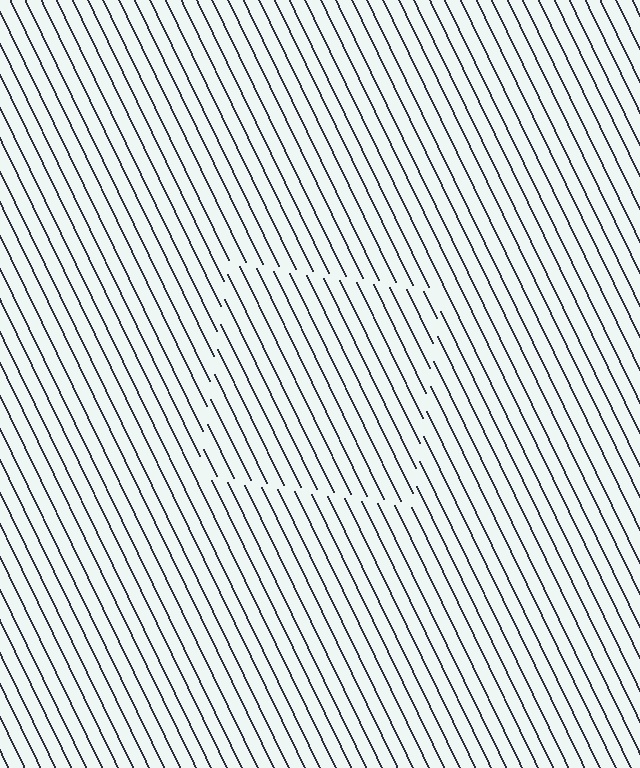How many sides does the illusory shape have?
4 sides — the line-ends trace a square.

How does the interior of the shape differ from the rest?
The interior of the shape contains the same grating, shifted by half a period — the contour is defined by the phase discontinuity where line-ends from the inner and outer gratings abut.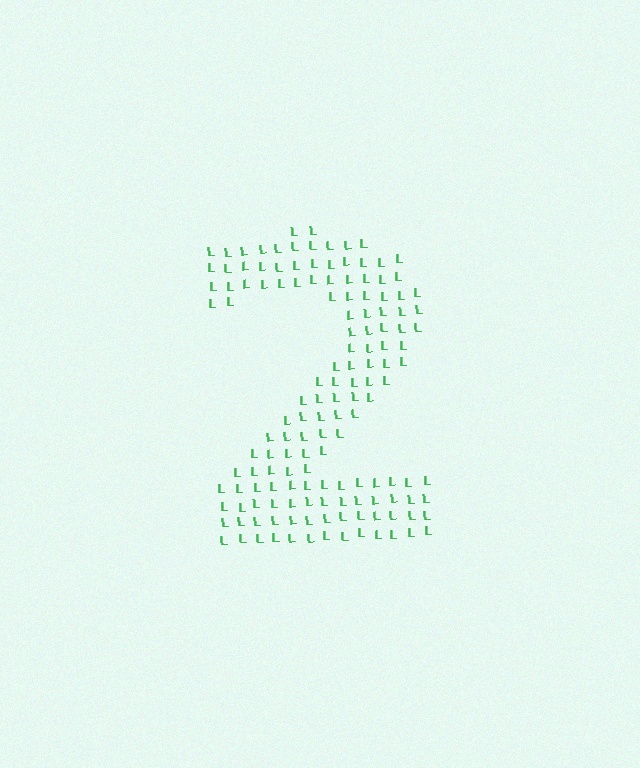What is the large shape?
The large shape is the digit 2.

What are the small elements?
The small elements are letter L's.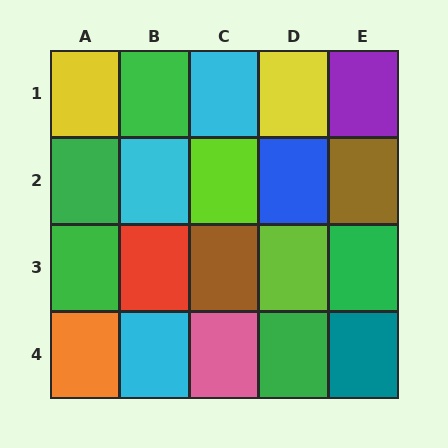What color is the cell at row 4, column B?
Cyan.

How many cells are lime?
2 cells are lime.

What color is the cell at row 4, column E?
Teal.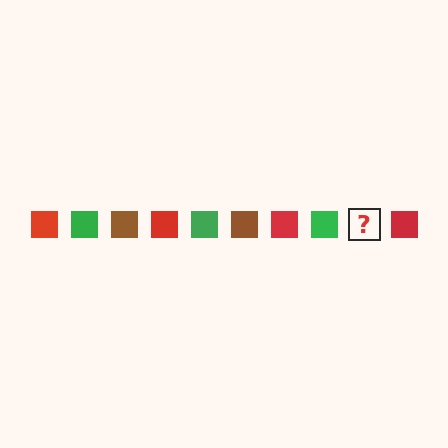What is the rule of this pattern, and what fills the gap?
The rule is that the pattern cycles through red, green, brown squares. The gap should be filled with a brown square.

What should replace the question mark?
The question mark should be replaced with a brown square.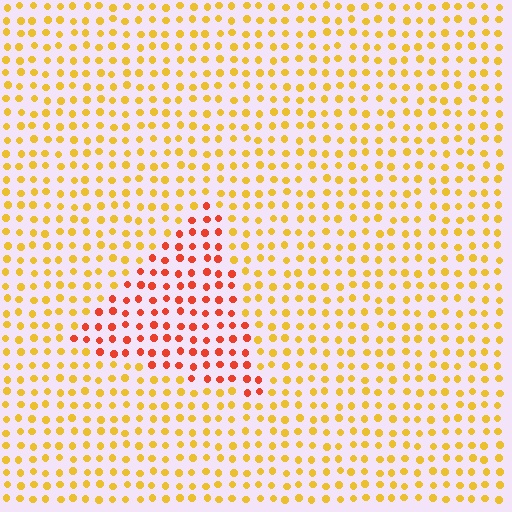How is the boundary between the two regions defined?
The boundary is defined purely by a slight shift in hue (about 41 degrees). Spacing, size, and orientation are identical on both sides.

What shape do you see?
I see a triangle.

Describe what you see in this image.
The image is filled with small yellow elements in a uniform arrangement. A triangle-shaped region is visible where the elements are tinted to a slightly different hue, forming a subtle color boundary.